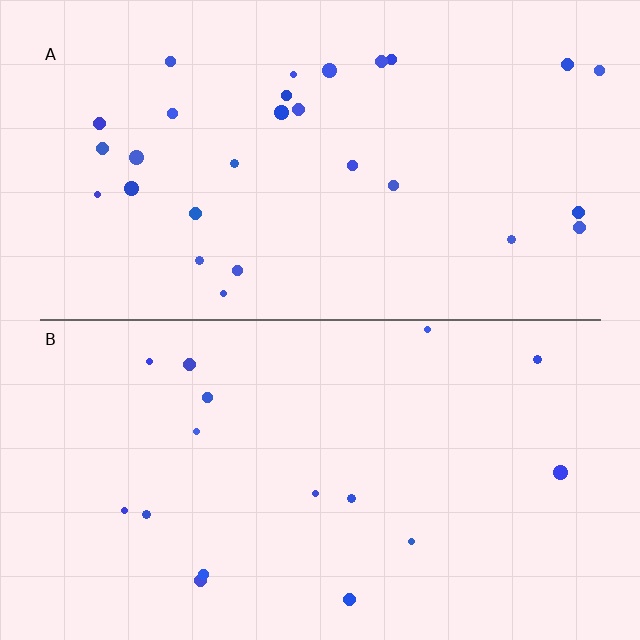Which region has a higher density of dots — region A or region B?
A (the top).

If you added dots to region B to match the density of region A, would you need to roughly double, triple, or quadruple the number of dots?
Approximately double.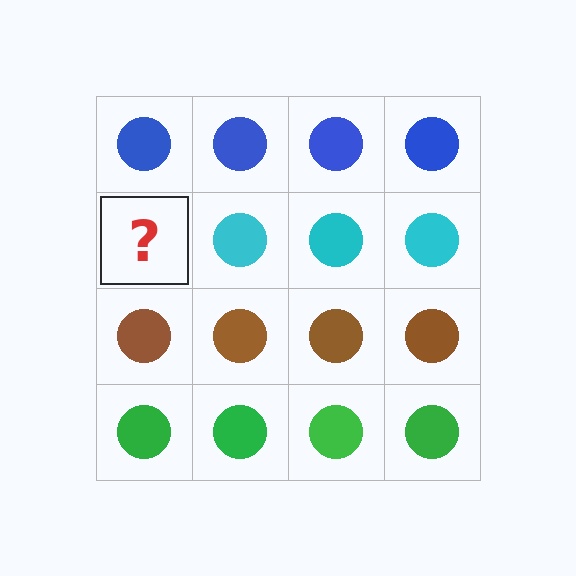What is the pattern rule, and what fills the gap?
The rule is that each row has a consistent color. The gap should be filled with a cyan circle.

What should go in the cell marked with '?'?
The missing cell should contain a cyan circle.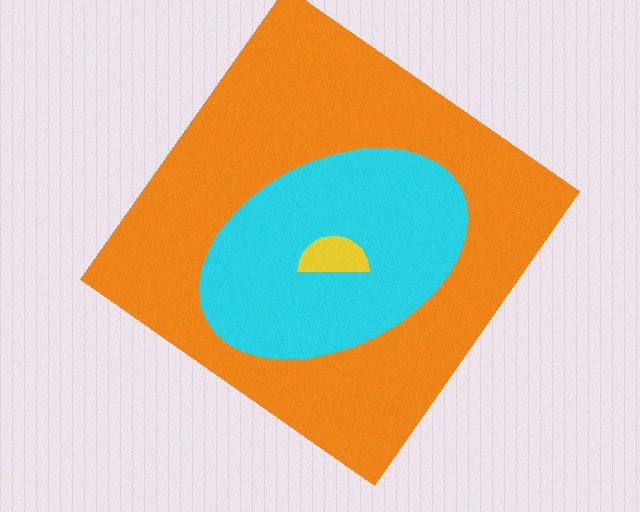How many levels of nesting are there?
3.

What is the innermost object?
The yellow semicircle.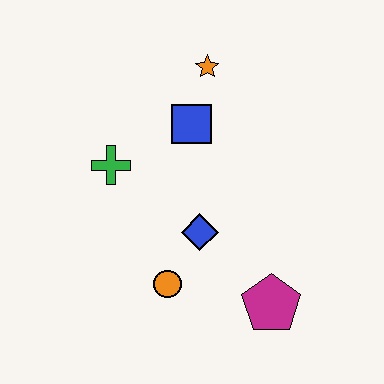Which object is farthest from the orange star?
The magenta pentagon is farthest from the orange star.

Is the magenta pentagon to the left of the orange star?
No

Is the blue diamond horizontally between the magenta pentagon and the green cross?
Yes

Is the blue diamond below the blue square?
Yes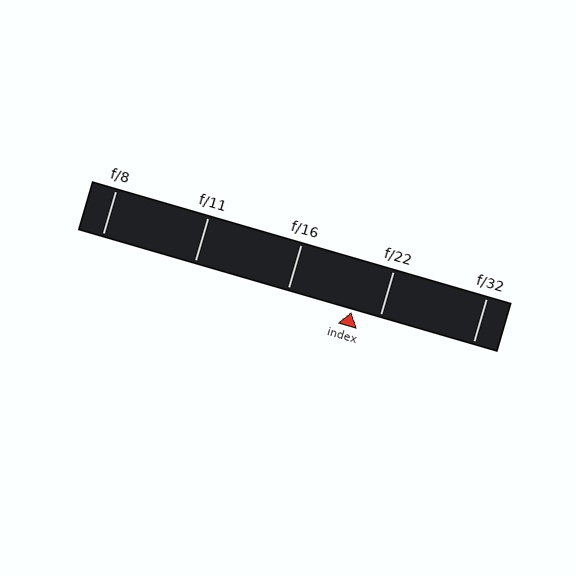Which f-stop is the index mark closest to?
The index mark is closest to f/22.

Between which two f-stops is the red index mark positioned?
The index mark is between f/16 and f/22.